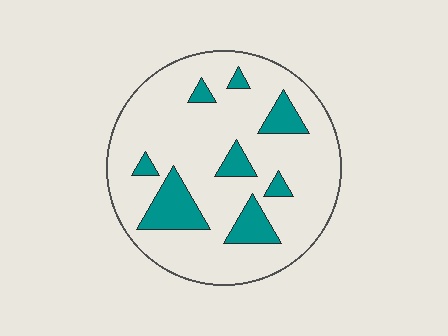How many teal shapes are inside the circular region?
8.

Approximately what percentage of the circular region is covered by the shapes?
Approximately 15%.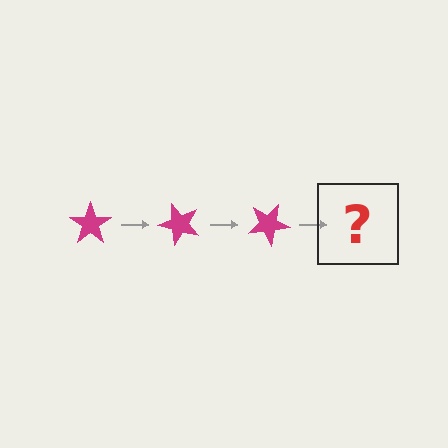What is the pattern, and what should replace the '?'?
The pattern is that the star rotates 50 degrees each step. The '?' should be a magenta star rotated 150 degrees.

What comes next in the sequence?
The next element should be a magenta star rotated 150 degrees.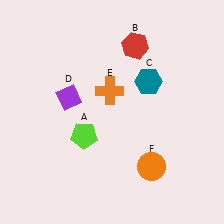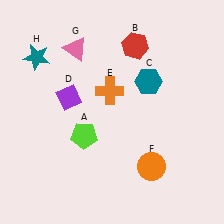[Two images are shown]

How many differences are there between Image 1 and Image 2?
There are 2 differences between the two images.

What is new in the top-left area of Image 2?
A teal star (H) was added in the top-left area of Image 2.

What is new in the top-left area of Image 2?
A pink triangle (G) was added in the top-left area of Image 2.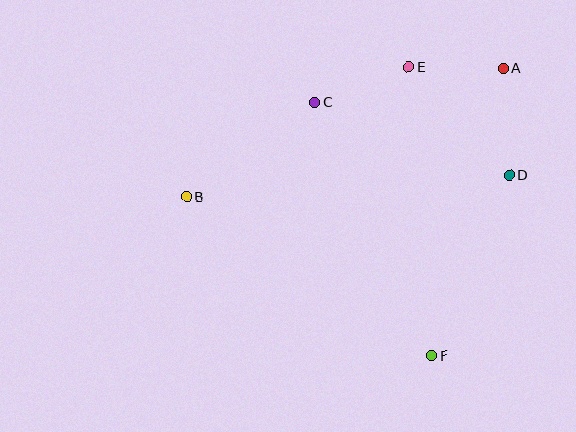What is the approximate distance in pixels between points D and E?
The distance between D and E is approximately 148 pixels.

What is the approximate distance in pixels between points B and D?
The distance between B and D is approximately 323 pixels.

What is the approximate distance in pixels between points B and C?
The distance between B and C is approximately 159 pixels.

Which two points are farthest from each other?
Points A and B are farthest from each other.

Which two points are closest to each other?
Points A and E are closest to each other.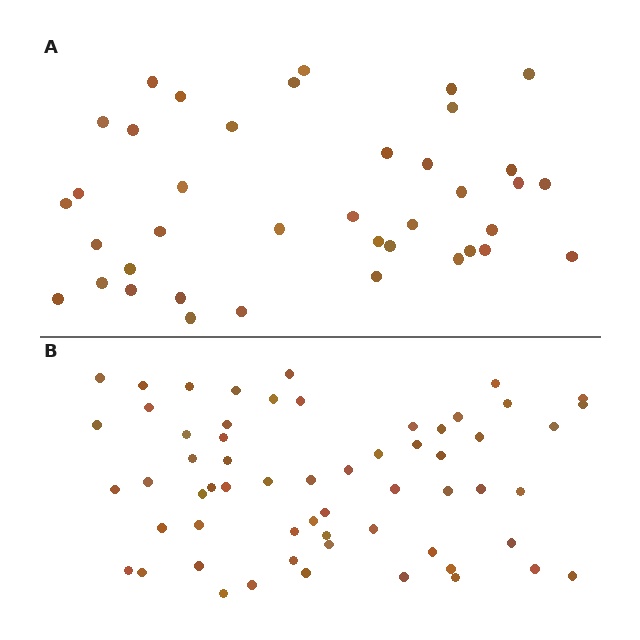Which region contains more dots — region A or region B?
Region B (the bottom region) has more dots.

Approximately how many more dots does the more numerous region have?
Region B has approximately 20 more dots than region A.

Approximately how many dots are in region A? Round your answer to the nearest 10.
About 40 dots. (The exact count is 39, which rounds to 40.)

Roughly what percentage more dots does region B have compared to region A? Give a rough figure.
About 55% more.